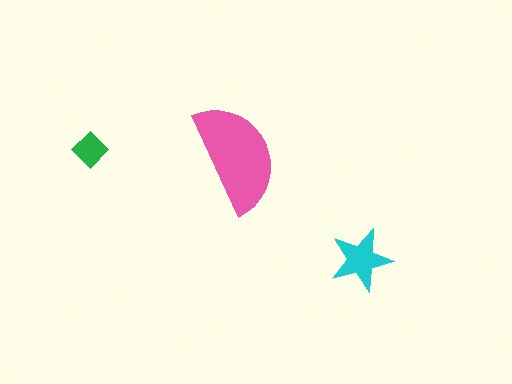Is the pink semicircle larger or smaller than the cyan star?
Larger.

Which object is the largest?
The pink semicircle.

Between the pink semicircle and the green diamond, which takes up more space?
The pink semicircle.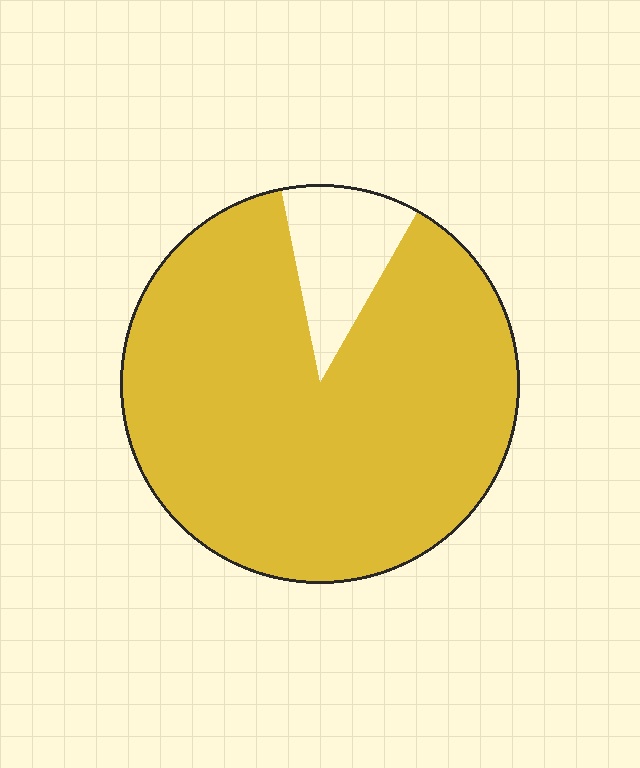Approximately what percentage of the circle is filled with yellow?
Approximately 90%.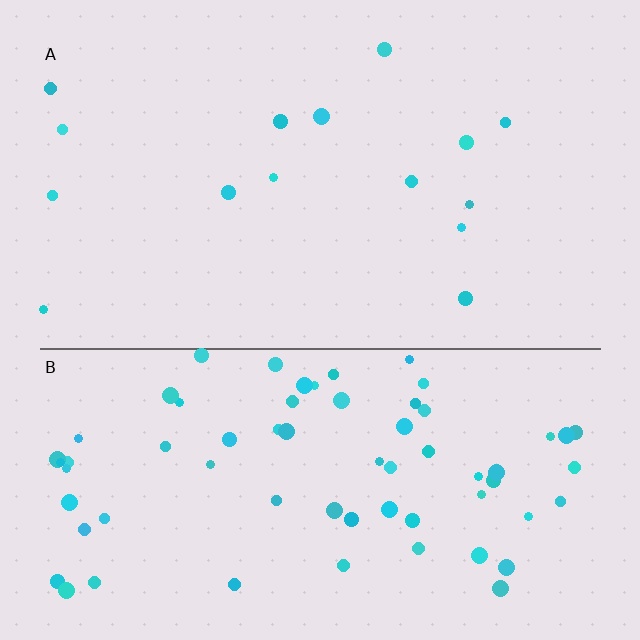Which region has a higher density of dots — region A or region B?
B (the bottom).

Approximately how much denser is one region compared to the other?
Approximately 4.4× — region B over region A.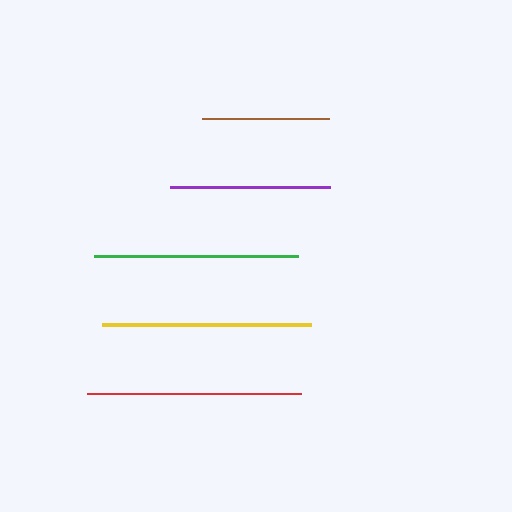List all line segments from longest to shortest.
From longest to shortest: red, yellow, green, purple, brown.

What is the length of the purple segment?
The purple segment is approximately 160 pixels long.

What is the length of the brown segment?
The brown segment is approximately 127 pixels long.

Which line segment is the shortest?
The brown line is the shortest at approximately 127 pixels.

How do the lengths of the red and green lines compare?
The red and green lines are approximately the same length.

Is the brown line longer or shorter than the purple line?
The purple line is longer than the brown line.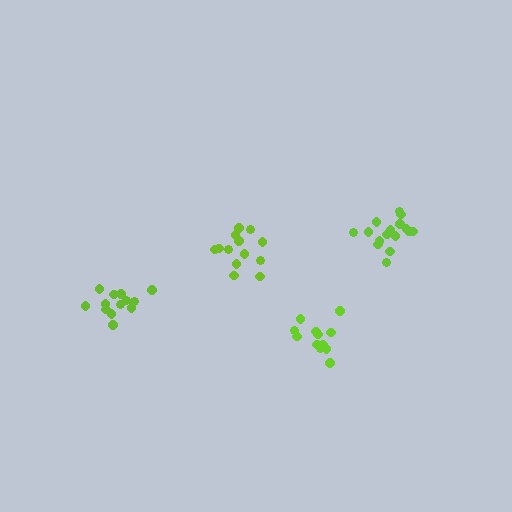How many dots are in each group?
Group 1: 17 dots, Group 2: 12 dots, Group 3: 13 dots, Group 4: 13 dots (55 total).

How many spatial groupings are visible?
There are 4 spatial groupings.